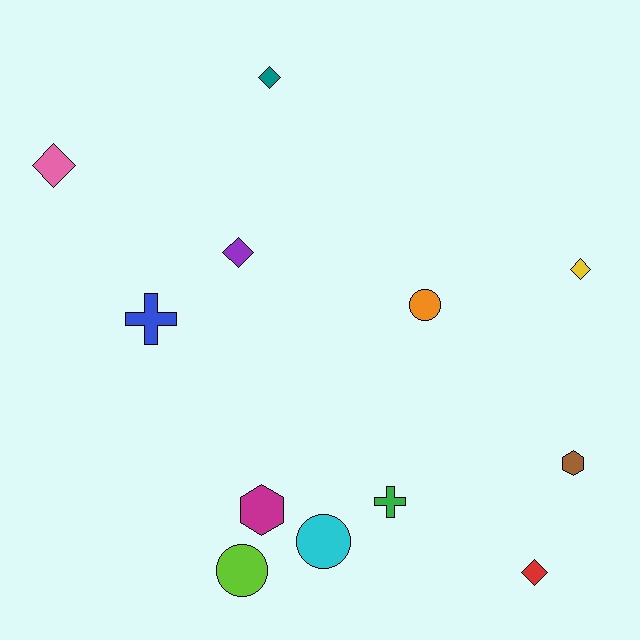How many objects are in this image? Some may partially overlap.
There are 12 objects.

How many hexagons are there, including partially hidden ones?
There are 2 hexagons.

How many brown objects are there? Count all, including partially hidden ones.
There is 1 brown object.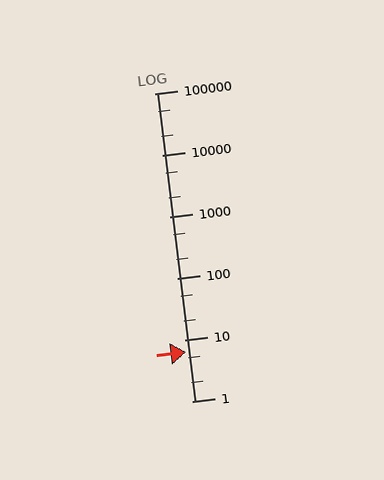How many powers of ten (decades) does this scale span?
The scale spans 5 decades, from 1 to 100000.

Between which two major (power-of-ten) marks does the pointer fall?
The pointer is between 1 and 10.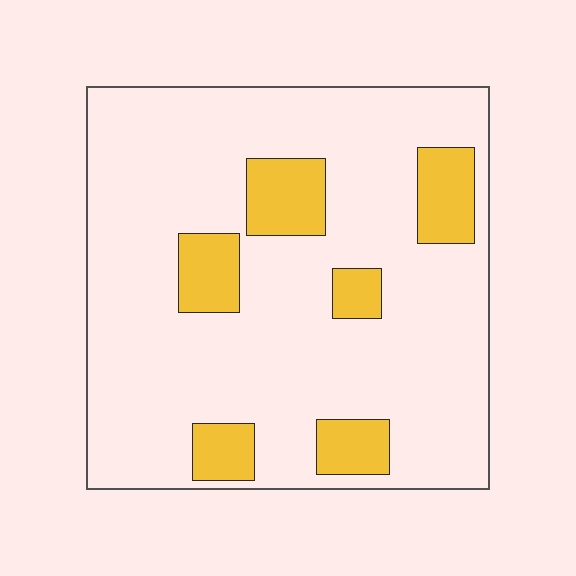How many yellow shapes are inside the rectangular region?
6.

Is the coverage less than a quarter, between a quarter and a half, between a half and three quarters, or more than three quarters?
Less than a quarter.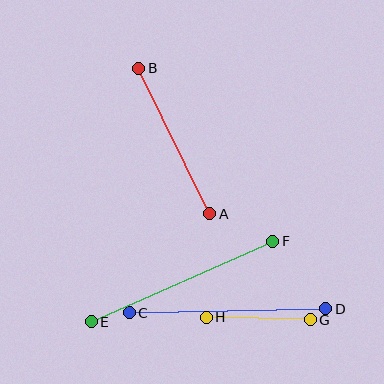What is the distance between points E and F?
The distance is approximately 199 pixels.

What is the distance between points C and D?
The distance is approximately 196 pixels.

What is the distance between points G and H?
The distance is approximately 104 pixels.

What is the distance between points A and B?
The distance is approximately 162 pixels.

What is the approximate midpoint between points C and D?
The midpoint is at approximately (228, 311) pixels.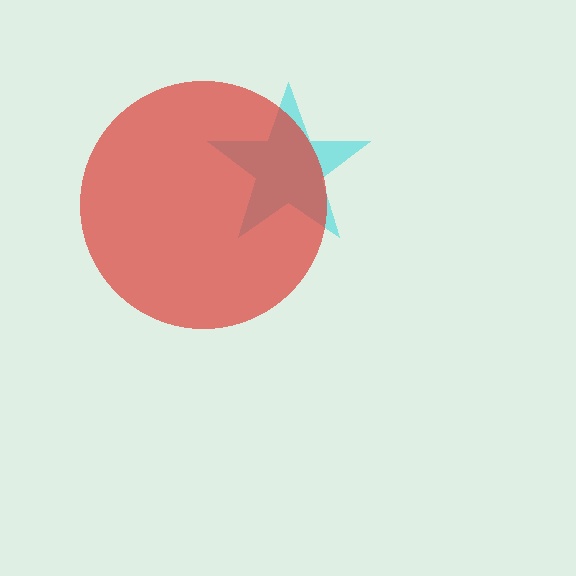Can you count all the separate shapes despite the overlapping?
Yes, there are 2 separate shapes.